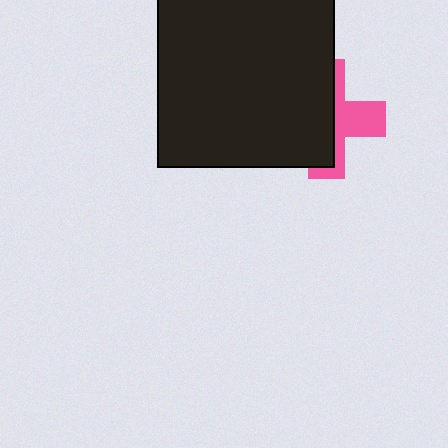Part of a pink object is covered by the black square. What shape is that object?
It is a cross.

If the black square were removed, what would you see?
You would see the complete pink cross.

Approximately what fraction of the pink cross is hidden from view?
Roughly 60% of the pink cross is hidden behind the black square.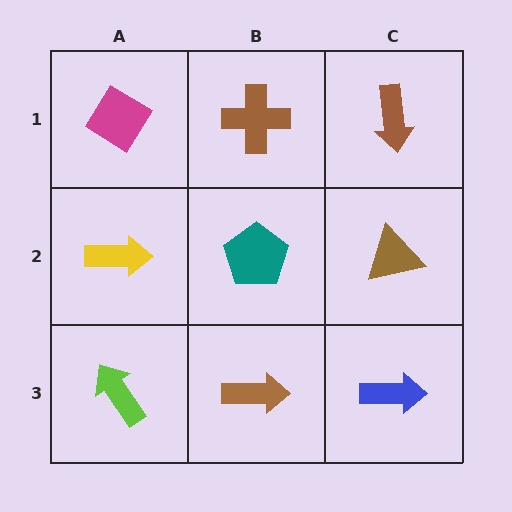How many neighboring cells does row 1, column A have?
2.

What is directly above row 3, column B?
A teal pentagon.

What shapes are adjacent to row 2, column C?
A brown arrow (row 1, column C), a blue arrow (row 3, column C), a teal pentagon (row 2, column B).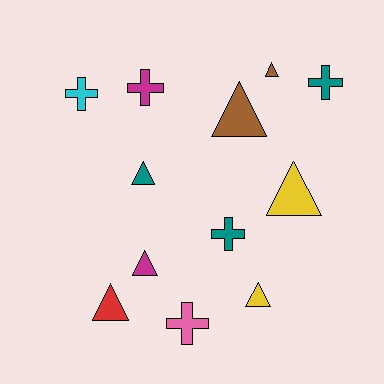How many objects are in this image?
There are 12 objects.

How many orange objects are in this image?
There are no orange objects.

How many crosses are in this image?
There are 5 crosses.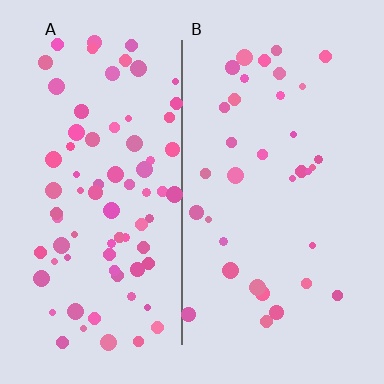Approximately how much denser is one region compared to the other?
Approximately 2.2× — region A over region B.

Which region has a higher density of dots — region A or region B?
A (the left).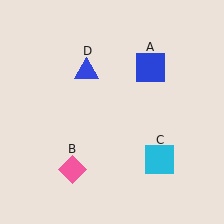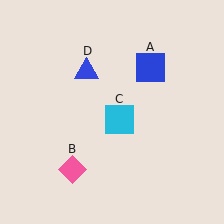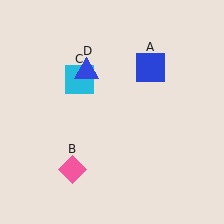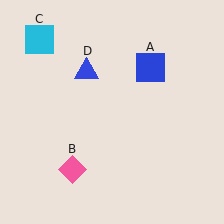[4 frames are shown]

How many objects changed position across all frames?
1 object changed position: cyan square (object C).